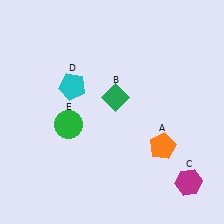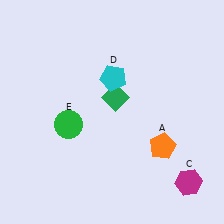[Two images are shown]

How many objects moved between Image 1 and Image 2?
1 object moved between the two images.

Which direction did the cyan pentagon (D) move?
The cyan pentagon (D) moved right.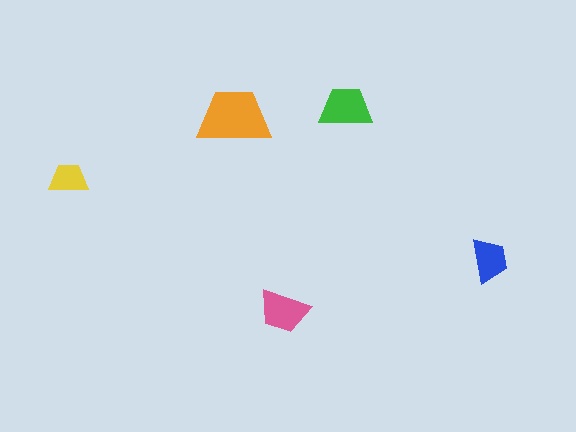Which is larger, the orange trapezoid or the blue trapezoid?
The orange one.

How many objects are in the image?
There are 5 objects in the image.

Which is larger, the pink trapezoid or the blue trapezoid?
The pink one.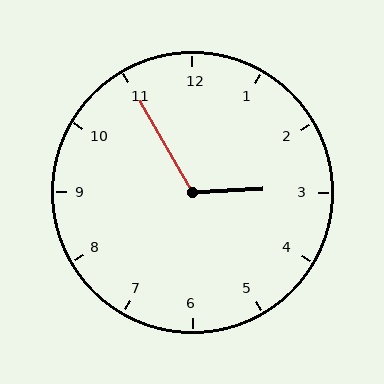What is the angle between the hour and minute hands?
Approximately 118 degrees.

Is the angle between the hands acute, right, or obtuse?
It is obtuse.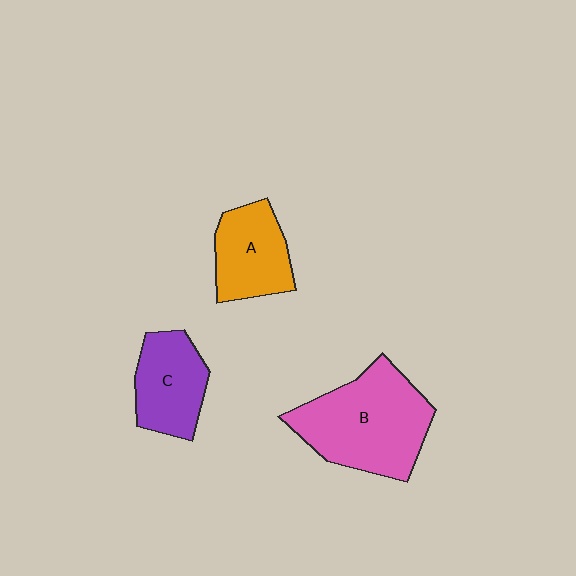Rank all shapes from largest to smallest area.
From largest to smallest: B (pink), C (purple), A (orange).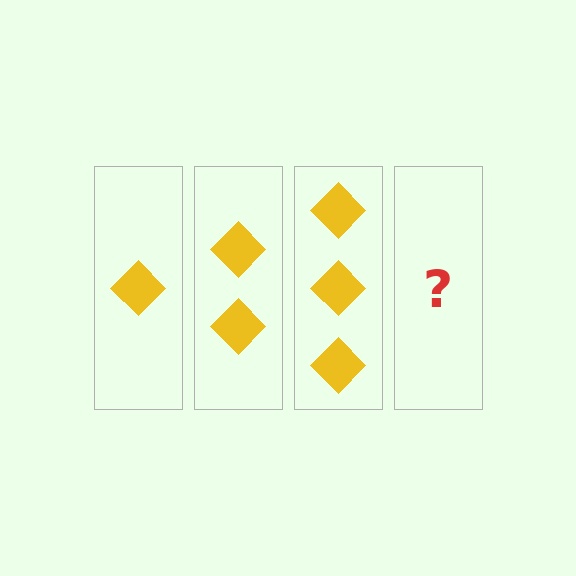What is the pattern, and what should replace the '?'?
The pattern is that each step adds one more diamond. The '?' should be 4 diamonds.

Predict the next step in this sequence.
The next step is 4 diamonds.